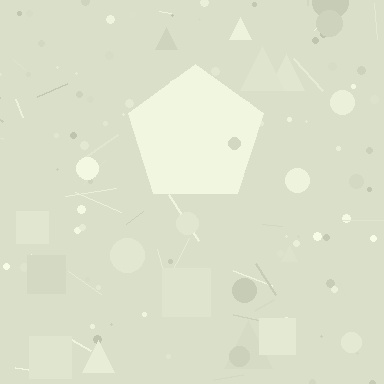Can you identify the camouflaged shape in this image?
The camouflaged shape is a pentagon.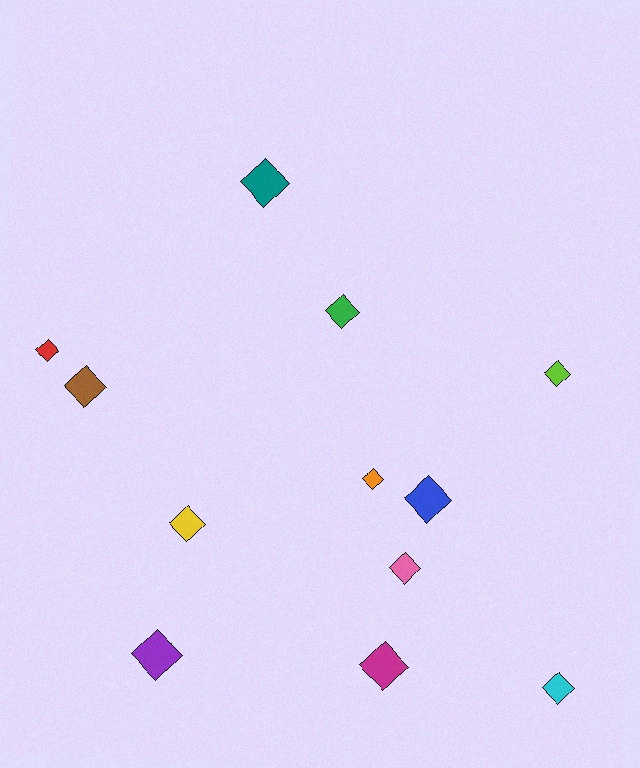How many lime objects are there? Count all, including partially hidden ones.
There is 1 lime object.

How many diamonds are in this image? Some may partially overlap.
There are 12 diamonds.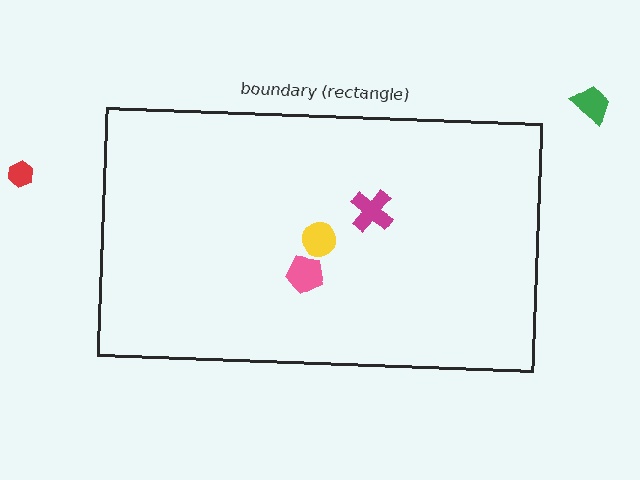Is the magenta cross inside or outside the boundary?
Inside.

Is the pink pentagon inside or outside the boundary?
Inside.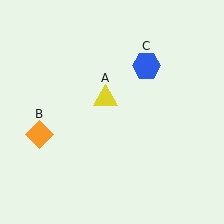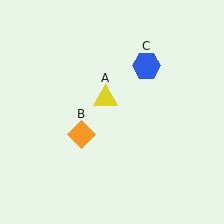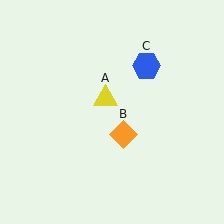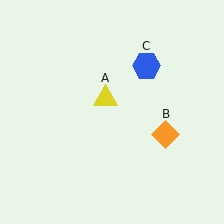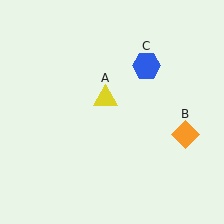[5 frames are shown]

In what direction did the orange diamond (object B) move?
The orange diamond (object B) moved right.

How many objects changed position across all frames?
1 object changed position: orange diamond (object B).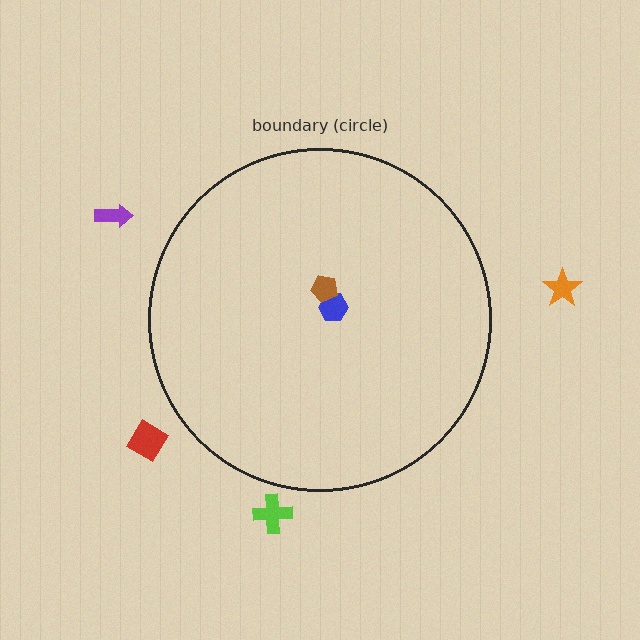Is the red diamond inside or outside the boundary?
Outside.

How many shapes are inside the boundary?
2 inside, 4 outside.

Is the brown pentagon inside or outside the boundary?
Inside.